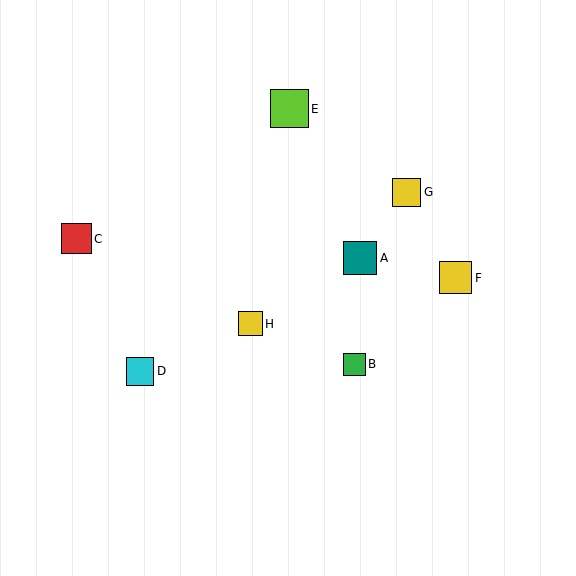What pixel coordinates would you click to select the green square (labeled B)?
Click at (354, 364) to select the green square B.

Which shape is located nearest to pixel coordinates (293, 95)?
The lime square (labeled E) at (289, 109) is nearest to that location.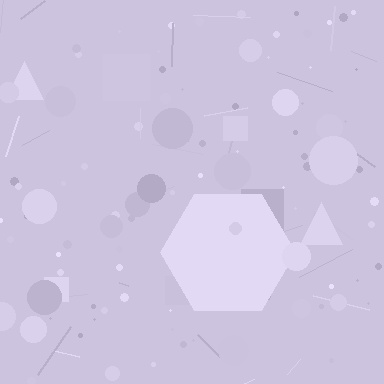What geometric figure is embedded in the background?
A hexagon is embedded in the background.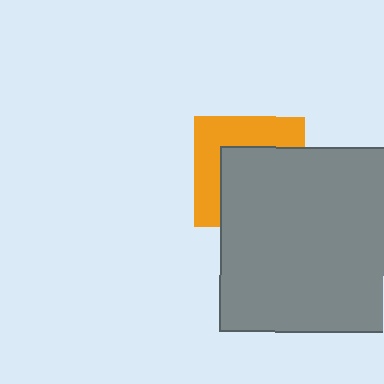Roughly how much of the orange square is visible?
A small part of it is visible (roughly 44%).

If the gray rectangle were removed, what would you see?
You would see the complete orange square.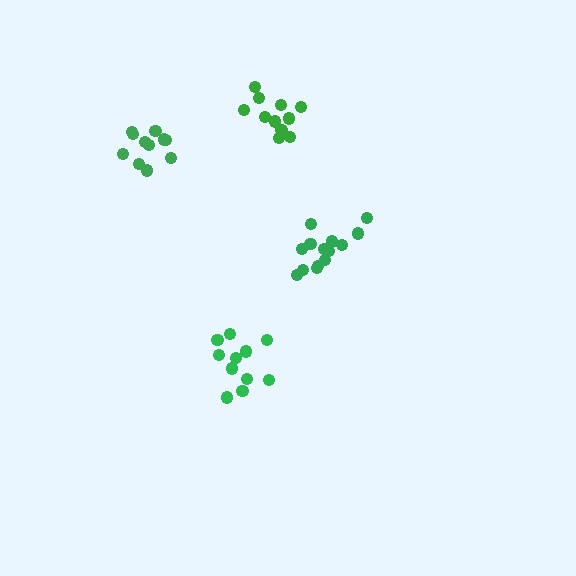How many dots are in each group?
Group 1: 12 dots, Group 2: 11 dots, Group 3: 14 dots, Group 4: 11 dots (48 total).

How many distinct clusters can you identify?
There are 4 distinct clusters.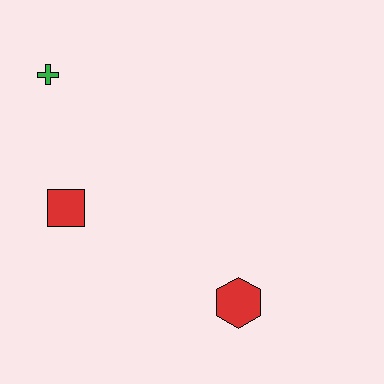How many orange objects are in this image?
There are no orange objects.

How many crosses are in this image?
There is 1 cross.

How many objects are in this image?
There are 3 objects.